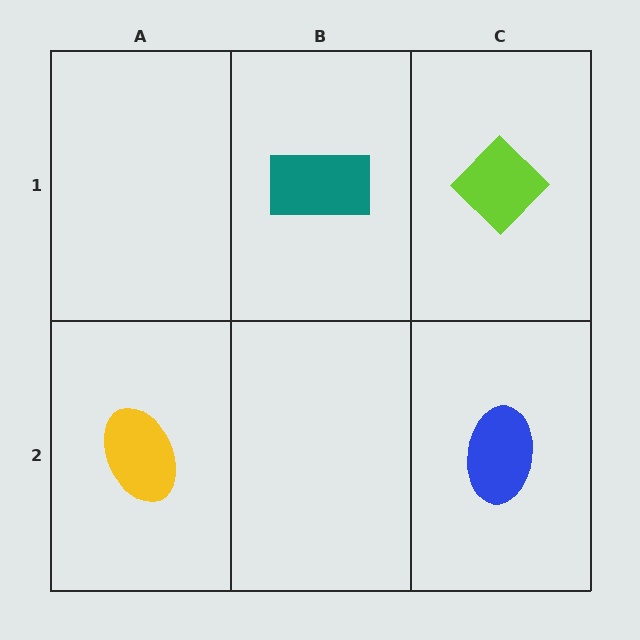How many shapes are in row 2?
2 shapes.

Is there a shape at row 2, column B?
No, that cell is empty.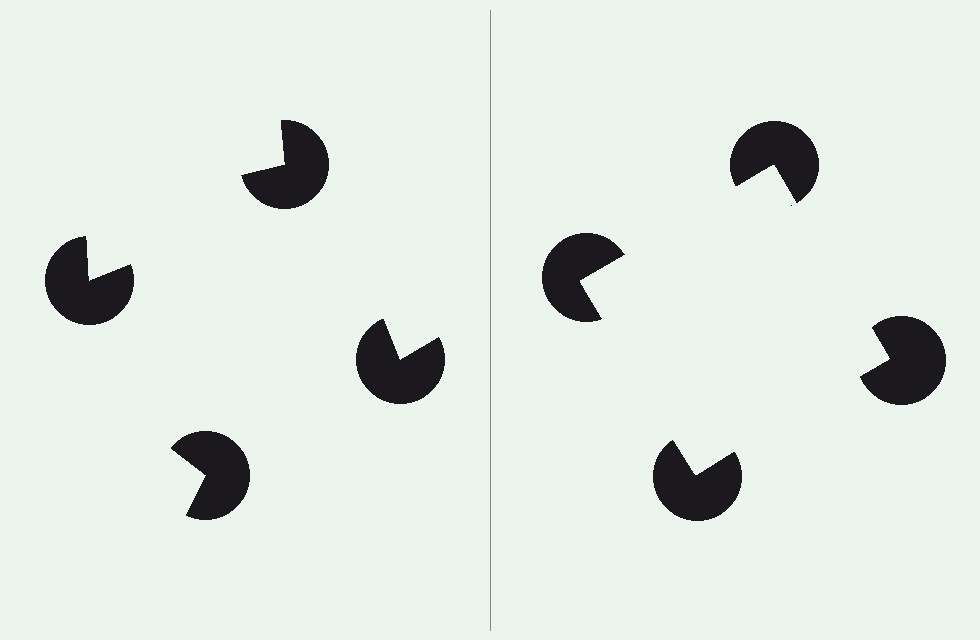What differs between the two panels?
The pac-man discs are positioned identically on both sides; only the wedge orientations differ. On the right they align to a square; on the left they are misaligned.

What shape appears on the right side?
An illusory square.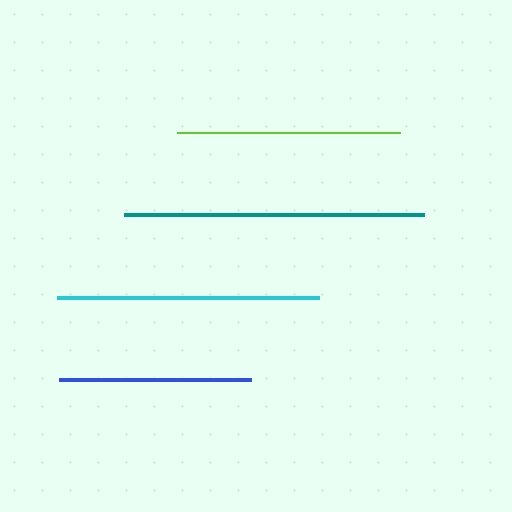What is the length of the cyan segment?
The cyan segment is approximately 262 pixels long.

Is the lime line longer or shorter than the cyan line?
The cyan line is longer than the lime line.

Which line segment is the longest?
The teal line is the longest at approximately 299 pixels.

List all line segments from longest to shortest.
From longest to shortest: teal, cyan, lime, blue.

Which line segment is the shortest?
The blue line is the shortest at approximately 192 pixels.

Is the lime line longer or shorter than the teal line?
The teal line is longer than the lime line.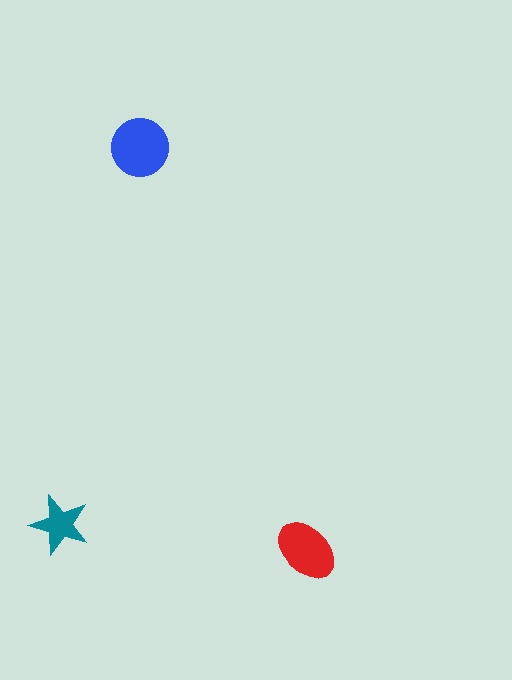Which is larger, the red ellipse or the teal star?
The red ellipse.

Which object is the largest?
The blue circle.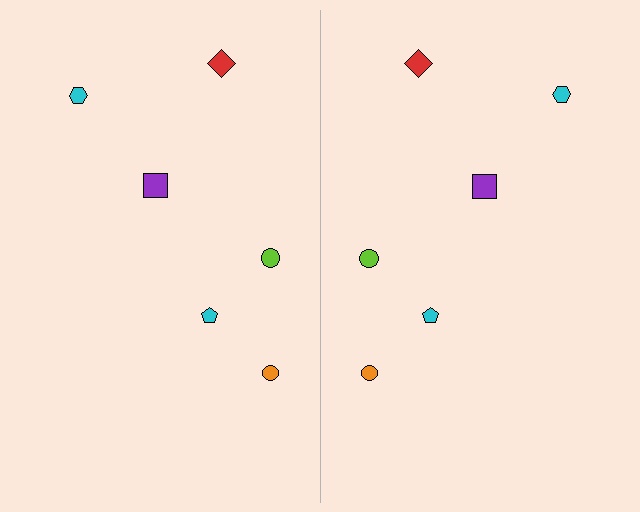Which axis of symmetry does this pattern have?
The pattern has a vertical axis of symmetry running through the center of the image.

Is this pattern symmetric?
Yes, this pattern has bilateral (reflection) symmetry.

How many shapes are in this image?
There are 12 shapes in this image.